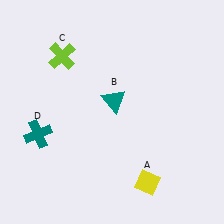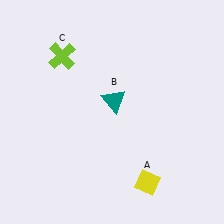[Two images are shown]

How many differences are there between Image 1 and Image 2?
There is 1 difference between the two images.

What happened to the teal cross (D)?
The teal cross (D) was removed in Image 2. It was in the bottom-left area of Image 1.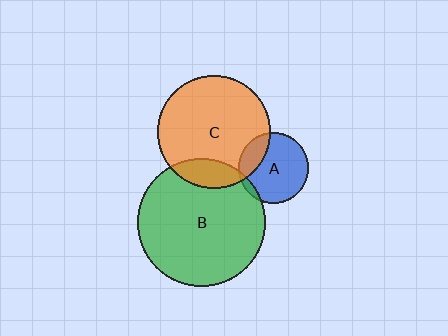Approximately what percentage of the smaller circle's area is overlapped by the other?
Approximately 5%.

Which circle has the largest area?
Circle B (green).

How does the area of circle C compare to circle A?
Approximately 2.6 times.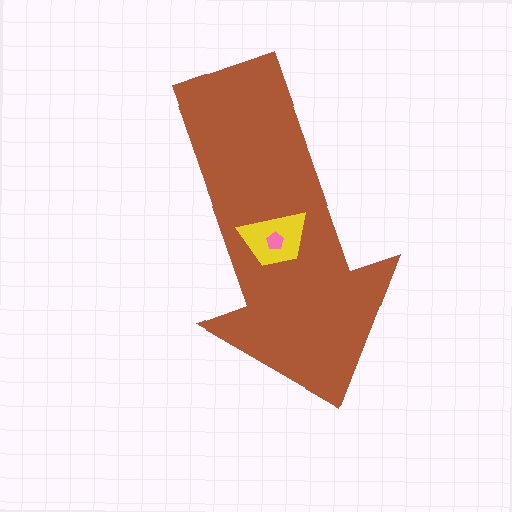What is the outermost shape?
The brown arrow.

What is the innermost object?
The pink pentagon.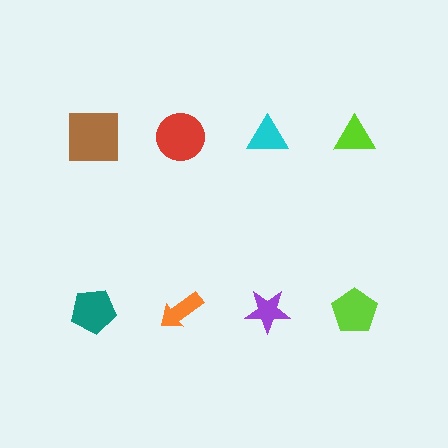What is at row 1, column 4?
A lime triangle.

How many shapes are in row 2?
4 shapes.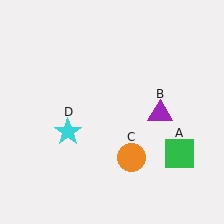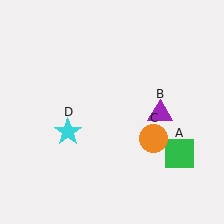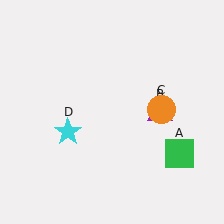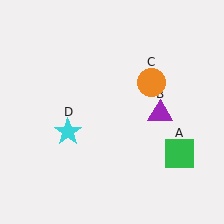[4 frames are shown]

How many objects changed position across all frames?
1 object changed position: orange circle (object C).